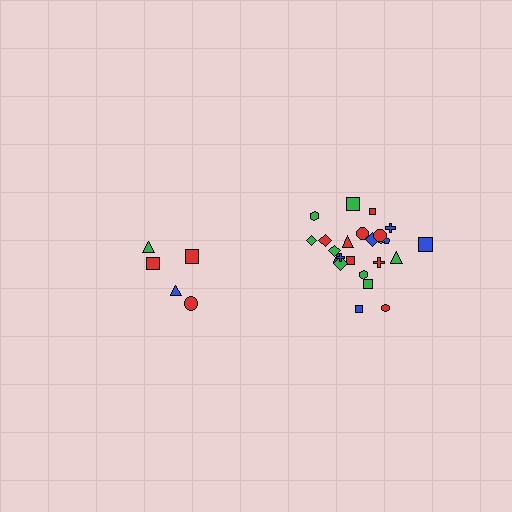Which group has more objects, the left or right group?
The right group.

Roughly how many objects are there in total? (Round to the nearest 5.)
Roughly 30 objects in total.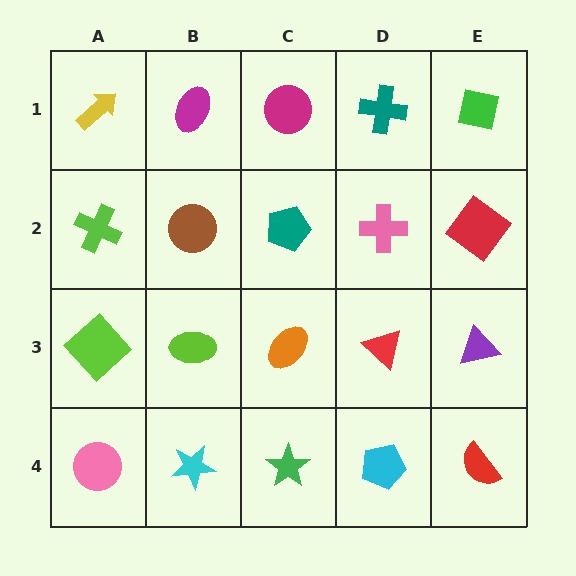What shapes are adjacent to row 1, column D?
A pink cross (row 2, column D), a magenta circle (row 1, column C), a green square (row 1, column E).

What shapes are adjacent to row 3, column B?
A brown circle (row 2, column B), a cyan star (row 4, column B), a lime diamond (row 3, column A), an orange ellipse (row 3, column C).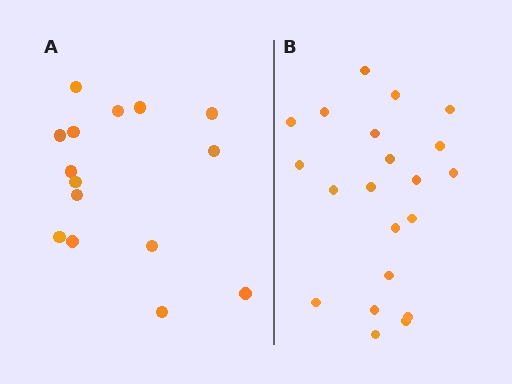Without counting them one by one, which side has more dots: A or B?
Region B (the right region) has more dots.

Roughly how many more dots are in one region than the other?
Region B has about 6 more dots than region A.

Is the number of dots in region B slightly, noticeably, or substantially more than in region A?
Region B has noticeably more, but not dramatically so. The ratio is roughly 1.4 to 1.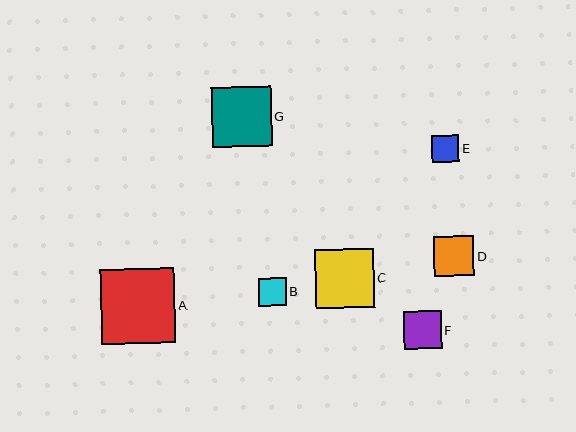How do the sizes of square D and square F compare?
Square D and square F are approximately the same size.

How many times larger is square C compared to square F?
Square C is approximately 1.6 times the size of square F.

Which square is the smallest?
Square E is the smallest with a size of approximately 27 pixels.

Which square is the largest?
Square A is the largest with a size of approximately 75 pixels.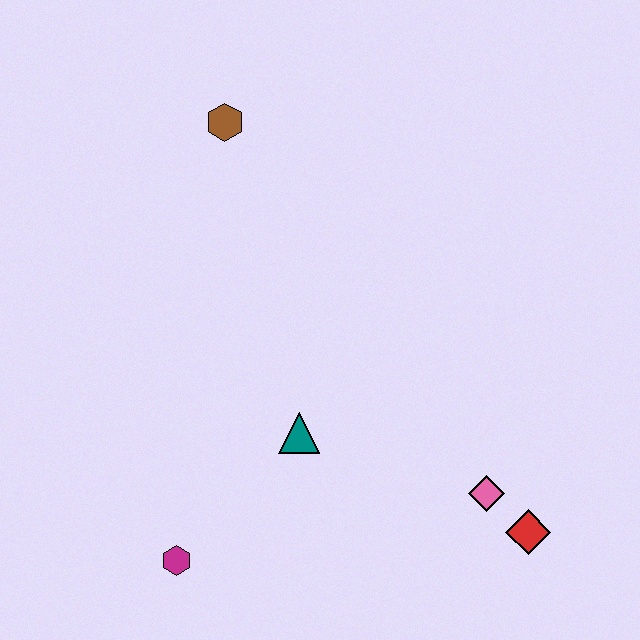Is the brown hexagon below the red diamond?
No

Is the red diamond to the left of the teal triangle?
No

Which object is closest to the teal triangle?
The magenta hexagon is closest to the teal triangle.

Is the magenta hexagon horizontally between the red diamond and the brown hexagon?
No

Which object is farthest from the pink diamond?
The brown hexagon is farthest from the pink diamond.